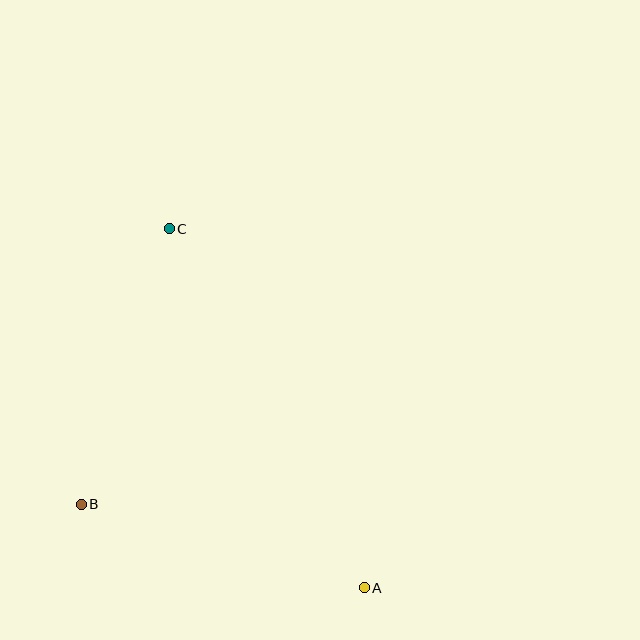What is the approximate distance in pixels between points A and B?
The distance between A and B is approximately 295 pixels.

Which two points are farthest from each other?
Points A and C are farthest from each other.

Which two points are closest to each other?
Points B and C are closest to each other.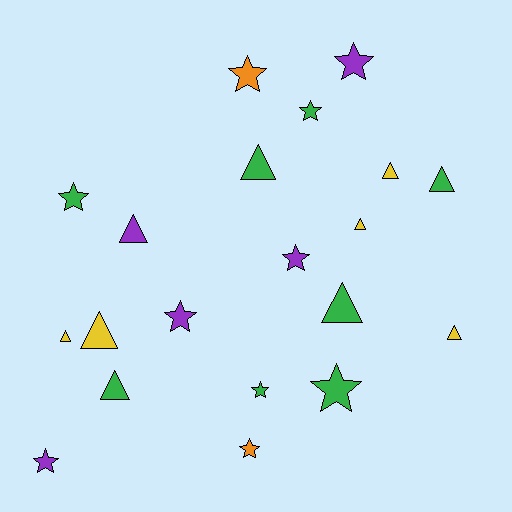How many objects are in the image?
There are 20 objects.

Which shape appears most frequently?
Triangle, with 10 objects.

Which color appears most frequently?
Green, with 8 objects.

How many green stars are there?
There are 4 green stars.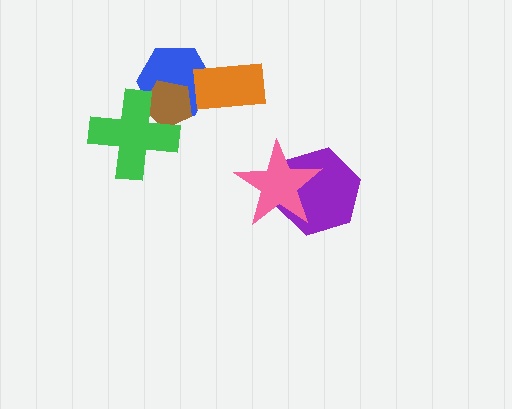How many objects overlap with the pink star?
1 object overlaps with the pink star.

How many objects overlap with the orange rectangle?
1 object overlaps with the orange rectangle.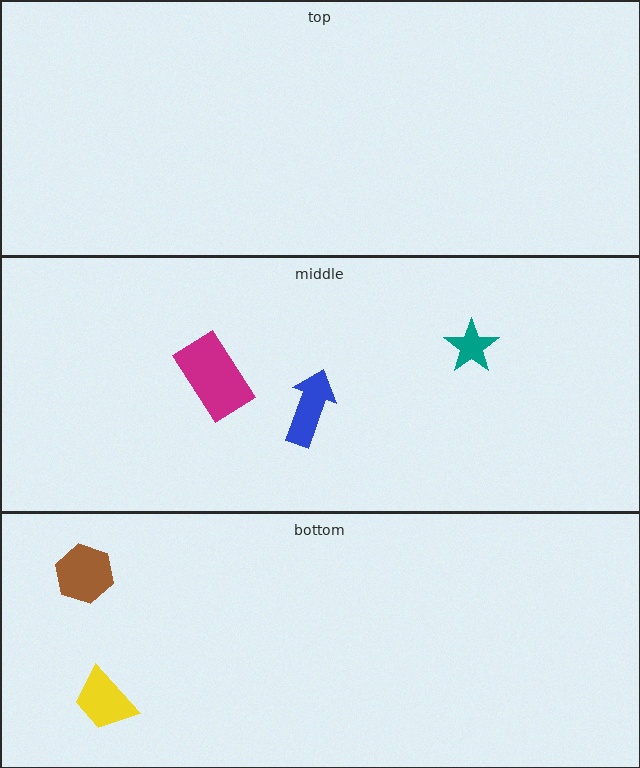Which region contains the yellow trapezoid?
The bottom region.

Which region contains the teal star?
The middle region.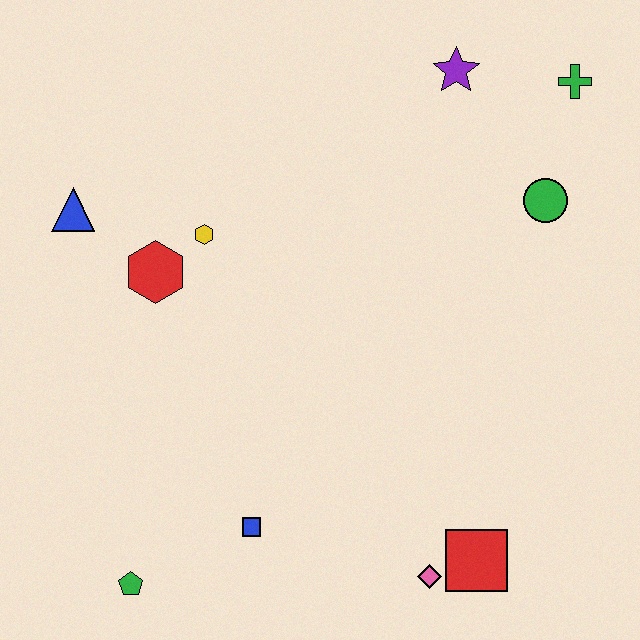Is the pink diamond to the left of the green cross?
Yes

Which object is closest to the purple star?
The green cross is closest to the purple star.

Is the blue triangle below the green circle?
Yes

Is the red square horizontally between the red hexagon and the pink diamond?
No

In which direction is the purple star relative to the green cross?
The purple star is to the left of the green cross.